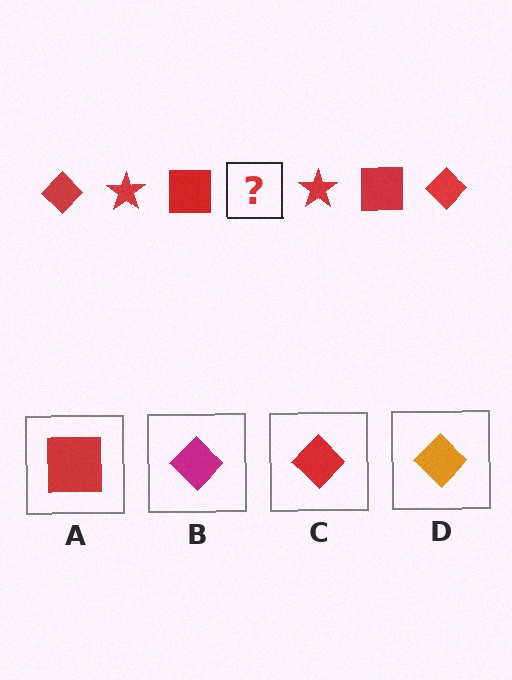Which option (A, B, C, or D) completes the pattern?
C.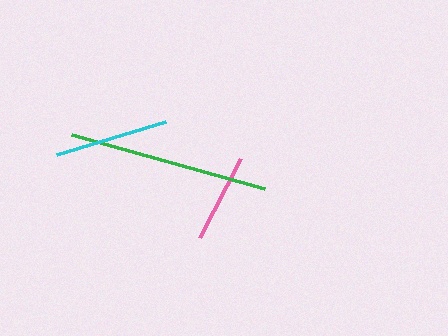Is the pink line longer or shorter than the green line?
The green line is longer than the pink line.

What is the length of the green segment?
The green segment is approximately 200 pixels long.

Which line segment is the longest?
The green line is the longest at approximately 200 pixels.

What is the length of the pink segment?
The pink segment is approximately 89 pixels long.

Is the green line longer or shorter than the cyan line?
The green line is longer than the cyan line.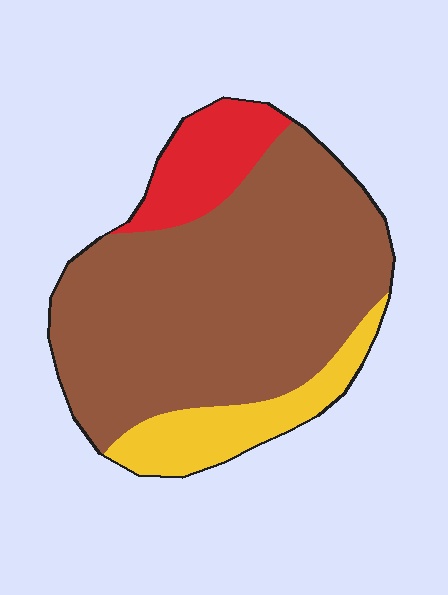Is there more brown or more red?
Brown.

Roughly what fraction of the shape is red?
Red takes up about one eighth (1/8) of the shape.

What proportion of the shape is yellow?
Yellow takes up about one sixth (1/6) of the shape.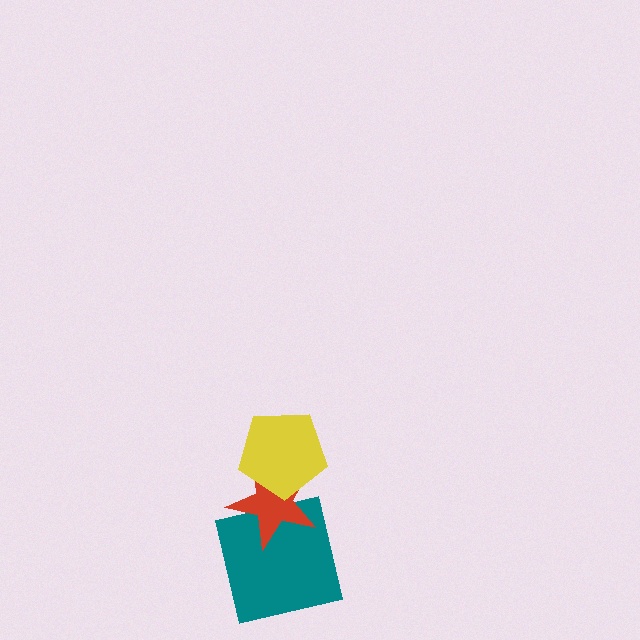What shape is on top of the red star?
The yellow pentagon is on top of the red star.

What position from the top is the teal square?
The teal square is 3rd from the top.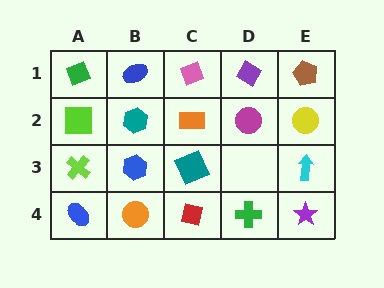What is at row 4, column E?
A purple star.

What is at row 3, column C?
A teal square.